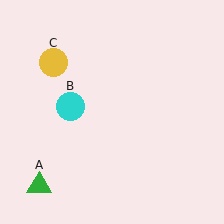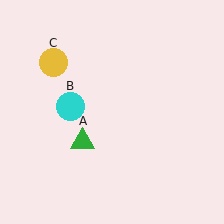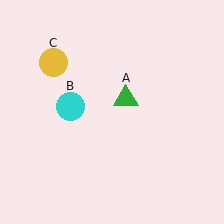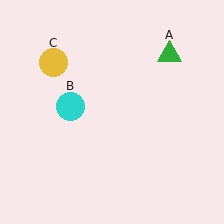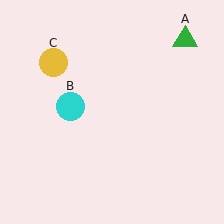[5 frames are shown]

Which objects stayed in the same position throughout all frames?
Cyan circle (object B) and yellow circle (object C) remained stationary.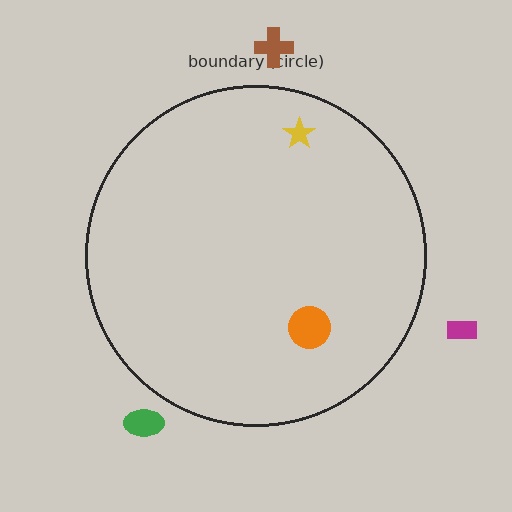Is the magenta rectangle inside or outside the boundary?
Outside.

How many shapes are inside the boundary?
2 inside, 3 outside.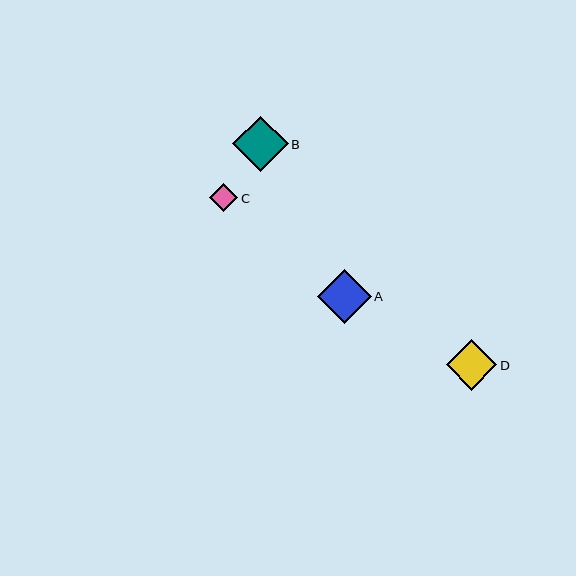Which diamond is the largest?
Diamond B is the largest with a size of approximately 55 pixels.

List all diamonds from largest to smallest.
From largest to smallest: B, A, D, C.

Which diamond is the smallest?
Diamond C is the smallest with a size of approximately 28 pixels.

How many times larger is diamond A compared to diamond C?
Diamond A is approximately 1.9 times the size of diamond C.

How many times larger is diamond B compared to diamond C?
Diamond B is approximately 2.0 times the size of diamond C.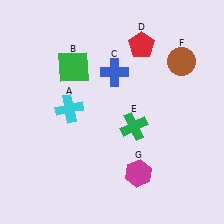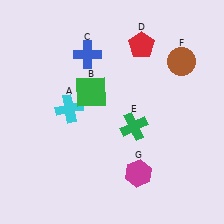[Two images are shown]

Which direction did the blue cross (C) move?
The blue cross (C) moved left.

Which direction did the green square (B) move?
The green square (B) moved down.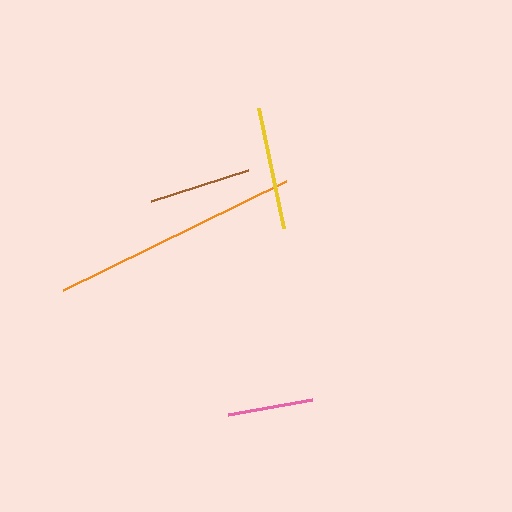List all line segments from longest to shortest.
From longest to shortest: orange, yellow, brown, pink.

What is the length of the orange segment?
The orange segment is approximately 249 pixels long.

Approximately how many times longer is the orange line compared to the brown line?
The orange line is approximately 2.5 times the length of the brown line.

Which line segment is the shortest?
The pink line is the shortest at approximately 85 pixels.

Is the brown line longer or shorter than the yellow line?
The yellow line is longer than the brown line.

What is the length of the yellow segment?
The yellow segment is approximately 123 pixels long.